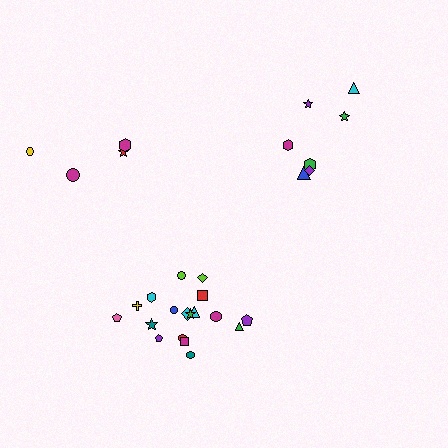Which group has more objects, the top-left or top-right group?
The top-right group.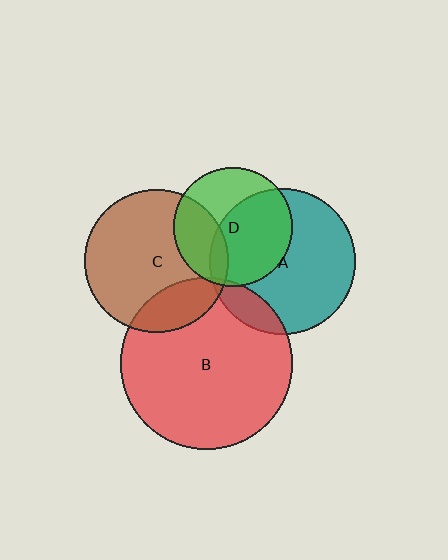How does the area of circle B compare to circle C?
Approximately 1.4 times.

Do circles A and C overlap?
Yes.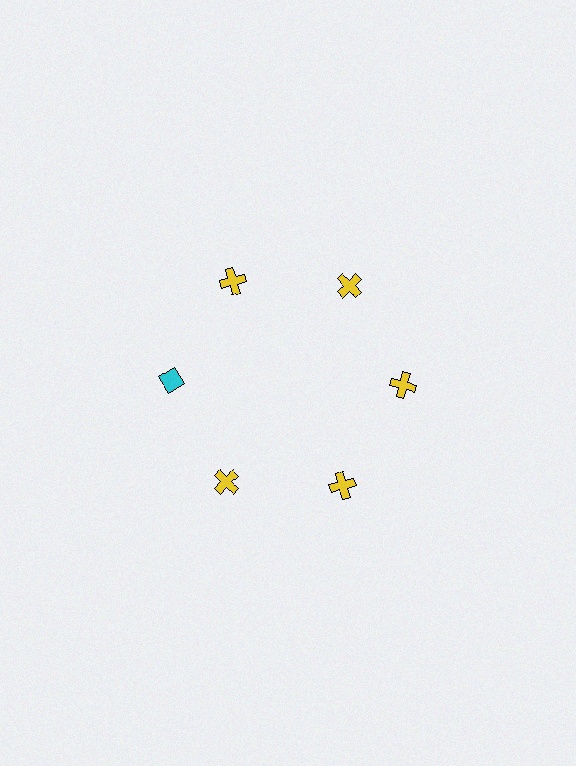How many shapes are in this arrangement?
There are 6 shapes arranged in a ring pattern.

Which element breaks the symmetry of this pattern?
The cyan diamond at roughly the 9 o'clock position breaks the symmetry. All other shapes are yellow crosses.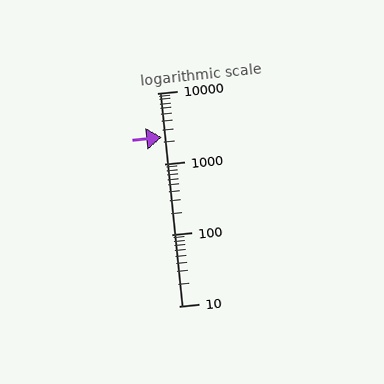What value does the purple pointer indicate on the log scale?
The pointer indicates approximately 2400.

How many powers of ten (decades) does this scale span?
The scale spans 3 decades, from 10 to 10000.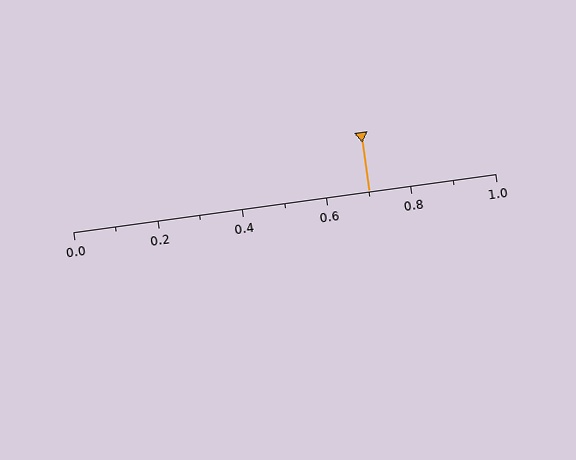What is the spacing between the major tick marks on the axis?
The major ticks are spaced 0.2 apart.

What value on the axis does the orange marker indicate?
The marker indicates approximately 0.7.